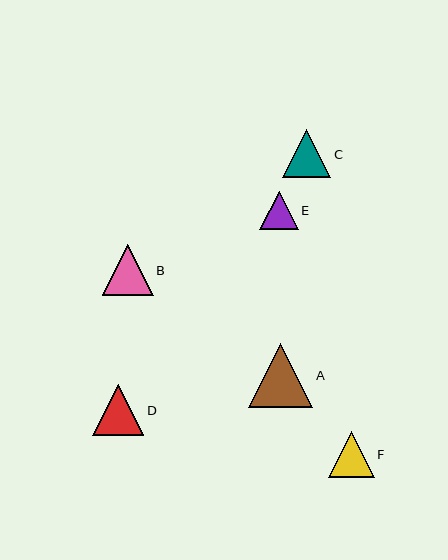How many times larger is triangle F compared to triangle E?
Triangle F is approximately 1.2 times the size of triangle E.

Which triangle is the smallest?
Triangle E is the smallest with a size of approximately 38 pixels.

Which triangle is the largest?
Triangle A is the largest with a size of approximately 65 pixels.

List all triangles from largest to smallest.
From largest to smallest: A, D, B, C, F, E.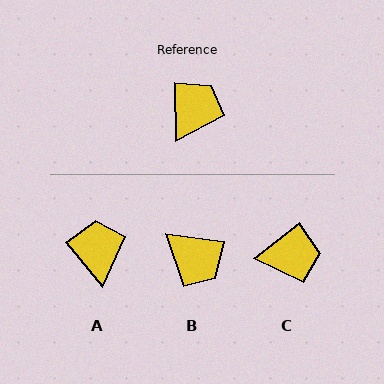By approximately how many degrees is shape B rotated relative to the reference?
Approximately 99 degrees clockwise.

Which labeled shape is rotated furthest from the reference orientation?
B, about 99 degrees away.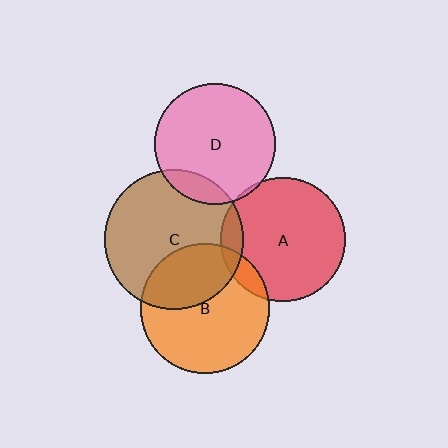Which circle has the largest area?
Circle C (brown).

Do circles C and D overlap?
Yes.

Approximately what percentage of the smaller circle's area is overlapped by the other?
Approximately 10%.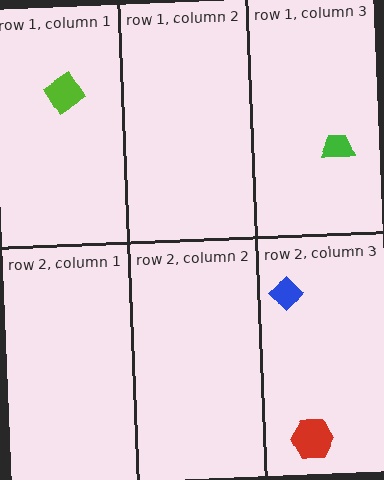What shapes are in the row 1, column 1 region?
The lime diamond.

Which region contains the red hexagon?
The row 2, column 3 region.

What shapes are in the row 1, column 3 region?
The green trapezoid.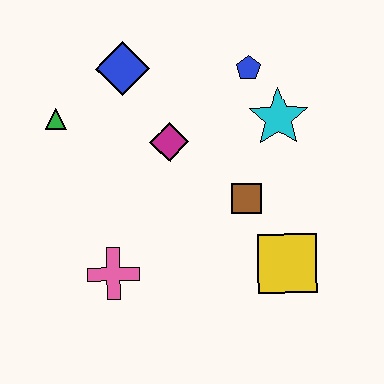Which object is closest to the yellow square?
The brown square is closest to the yellow square.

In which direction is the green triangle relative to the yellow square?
The green triangle is to the left of the yellow square.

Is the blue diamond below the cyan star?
No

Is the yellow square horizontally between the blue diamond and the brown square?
No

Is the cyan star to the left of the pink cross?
No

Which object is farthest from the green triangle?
The yellow square is farthest from the green triangle.